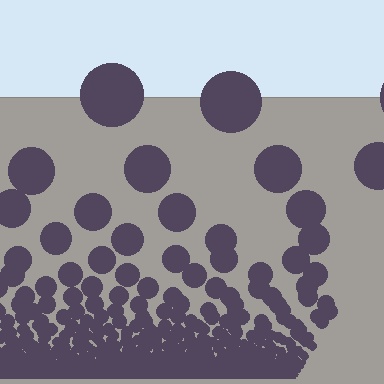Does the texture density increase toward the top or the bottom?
Density increases toward the bottom.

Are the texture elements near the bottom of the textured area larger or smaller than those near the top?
Smaller. The gradient is inverted — elements near the bottom are smaller and denser.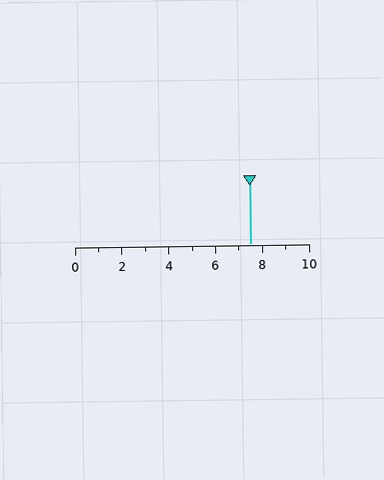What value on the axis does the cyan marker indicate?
The marker indicates approximately 7.5.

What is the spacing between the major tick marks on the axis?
The major ticks are spaced 2 apart.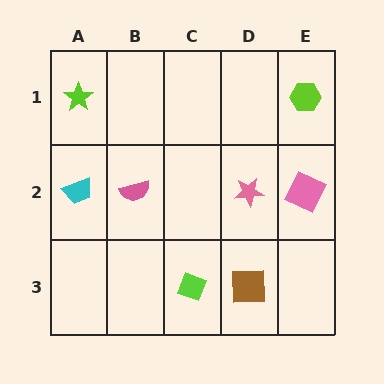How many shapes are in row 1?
2 shapes.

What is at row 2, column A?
A cyan trapezoid.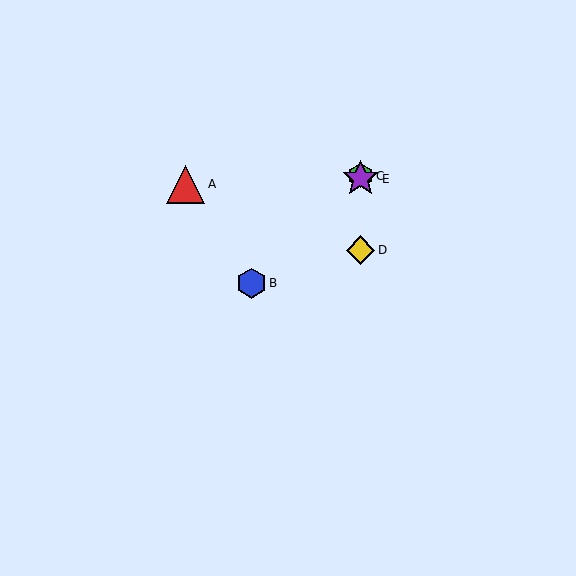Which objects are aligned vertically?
Objects C, D, E are aligned vertically.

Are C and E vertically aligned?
Yes, both are at x≈360.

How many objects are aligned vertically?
3 objects (C, D, E) are aligned vertically.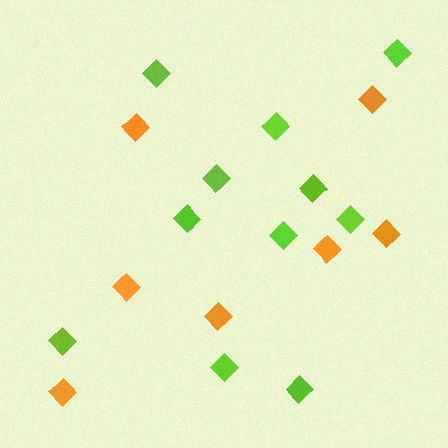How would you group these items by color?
There are 2 groups: one group of orange diamonds (7) and one group of lime diamonds (11).